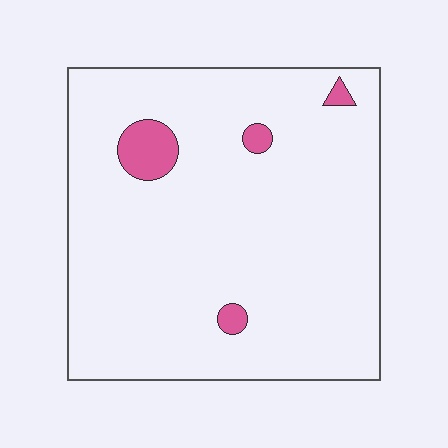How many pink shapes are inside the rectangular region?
4.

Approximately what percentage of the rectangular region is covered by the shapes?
Approximately 5%.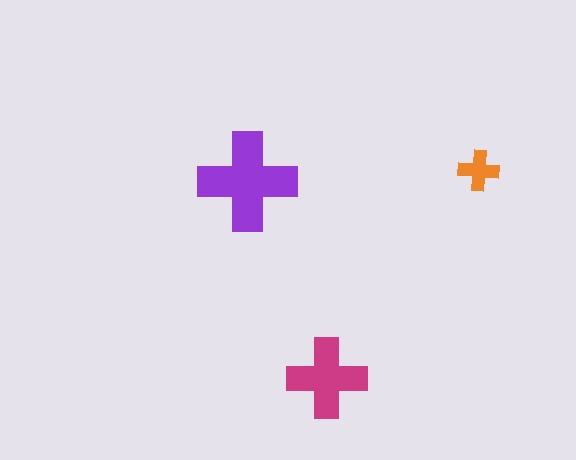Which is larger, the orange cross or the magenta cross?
The magenta one.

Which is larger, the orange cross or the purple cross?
The purple one.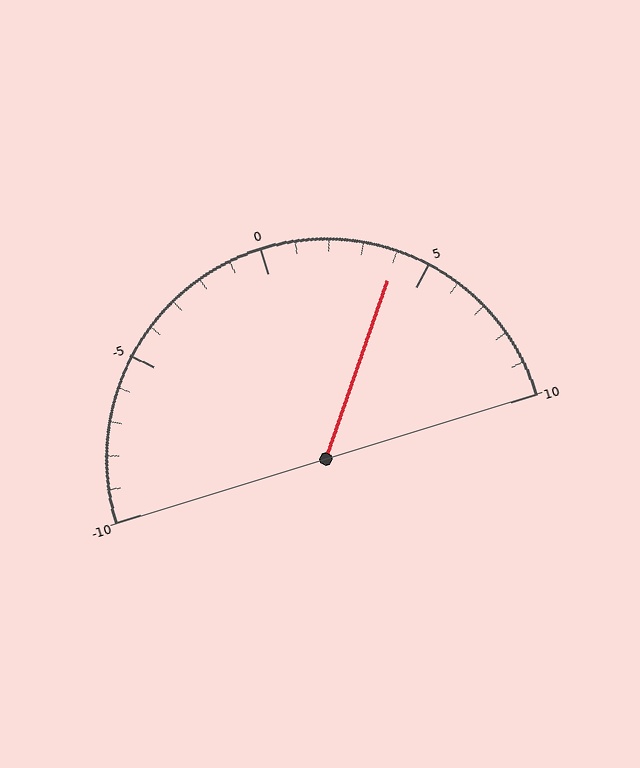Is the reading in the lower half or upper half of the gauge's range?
The reading is in the upper half of the range (-10 to 10).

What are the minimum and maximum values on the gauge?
The gauge ranges from -10 to 10.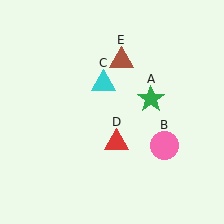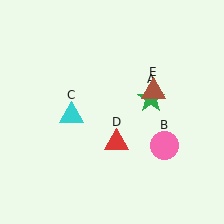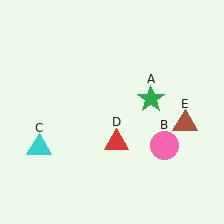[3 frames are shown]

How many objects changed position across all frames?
2 objects changed position: cyan triangle (object C), brown triangle (object E).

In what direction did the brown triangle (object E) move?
The brown triangle (object E) moved down and to the right.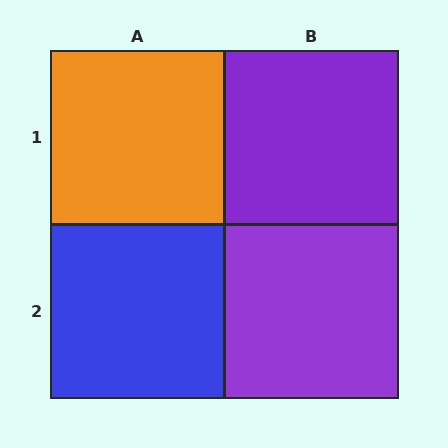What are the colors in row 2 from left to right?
Blue, purple.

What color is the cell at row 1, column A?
Orange.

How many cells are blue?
1 cell is blue.